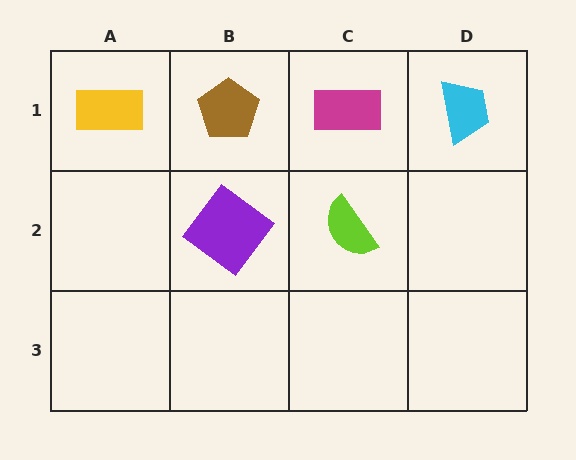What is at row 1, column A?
A yellow rectangle.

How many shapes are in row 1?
4 shapes.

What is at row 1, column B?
A brown pentagon.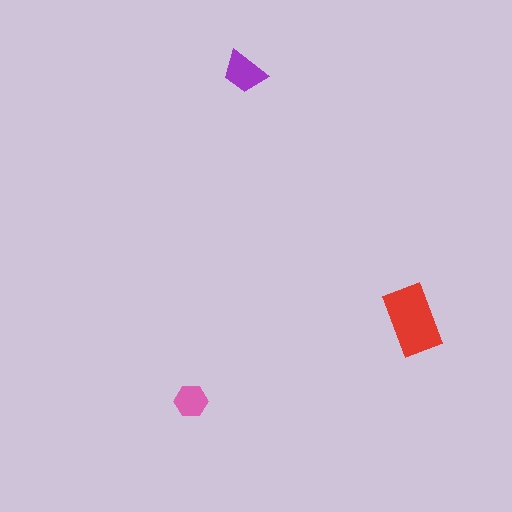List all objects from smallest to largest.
The pink hexagon, the purple trapezoid, the red rectangle.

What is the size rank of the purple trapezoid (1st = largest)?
2nd.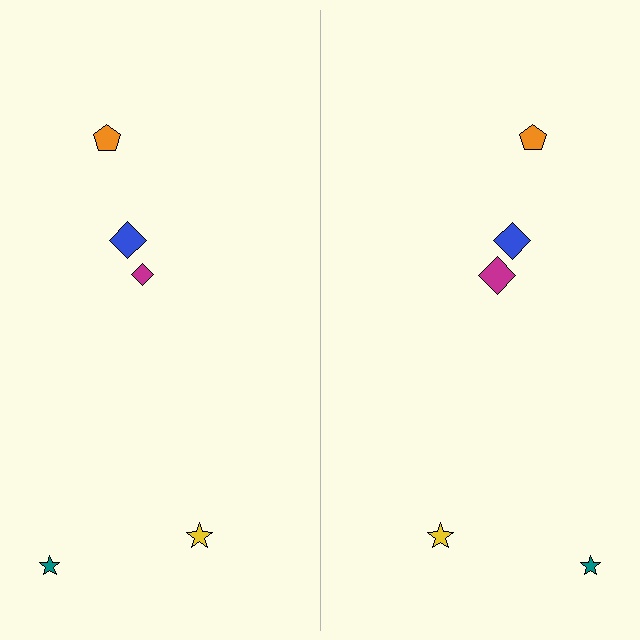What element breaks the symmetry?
The magenta diamond on the right side has a different size than its mirror counterpart.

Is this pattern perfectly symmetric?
No, the pattern is not perfectly symmetric. The magenta diamond on the right side has a different size than its mirror counterpart.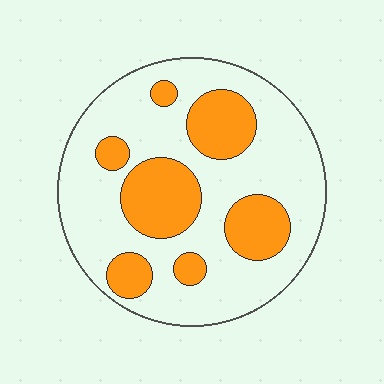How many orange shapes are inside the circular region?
7.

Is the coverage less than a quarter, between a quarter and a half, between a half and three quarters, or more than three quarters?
Between a quarter and a half.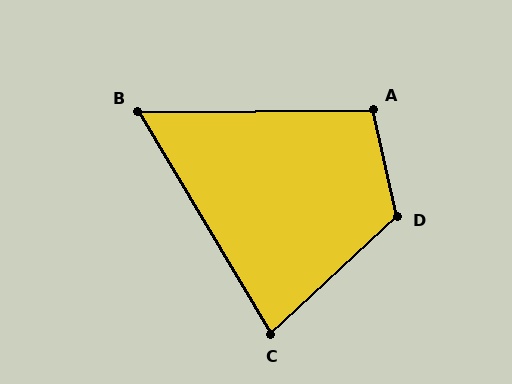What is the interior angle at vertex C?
Approximately 78 degrees (acute).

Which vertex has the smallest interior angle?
B, at approximately 60 degrees.